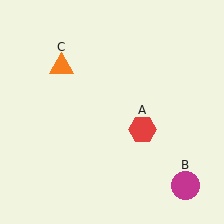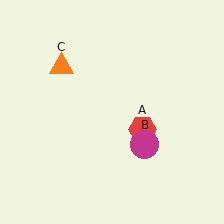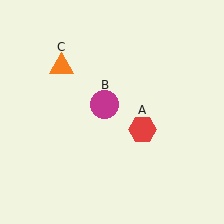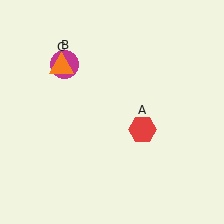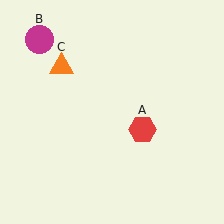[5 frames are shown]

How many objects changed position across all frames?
1 object changed position: magenta circle (object B).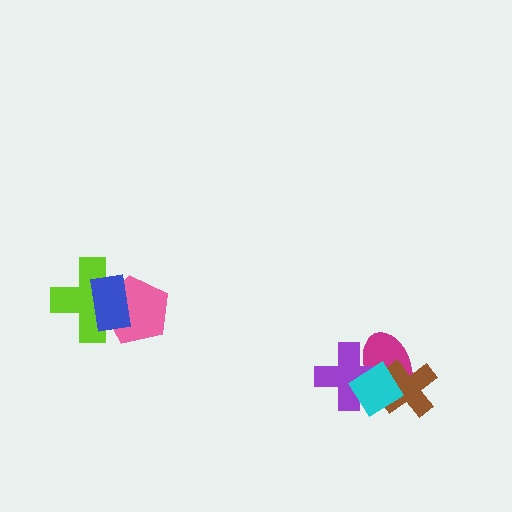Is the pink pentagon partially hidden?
Yes, it is partially covered by another shape.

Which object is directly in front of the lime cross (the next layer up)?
The pink pentagon is directly in front of the lime cross.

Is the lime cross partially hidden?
Yes, it is partially covered by another shape.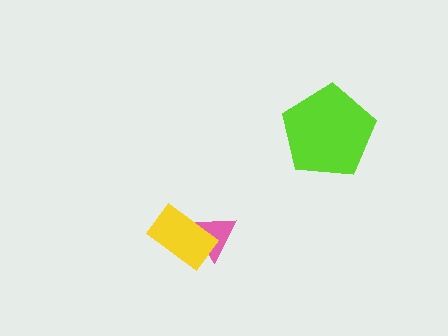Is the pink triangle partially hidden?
Yes, it is partially covered by another shape.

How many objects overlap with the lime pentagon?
0 objects overlap with the lime pentagon.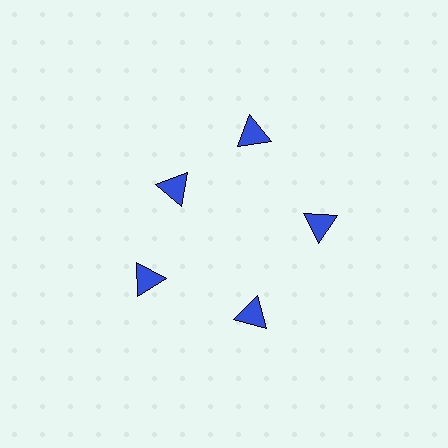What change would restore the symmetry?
The symmetry would be restored by moving it outward, back onto the ring so that all 5 triangles sit at equal angles and equal distance from the center.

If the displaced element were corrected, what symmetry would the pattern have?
It would have 5-fold rotational symmetry — the pattern would map onto itself every 72 degrees.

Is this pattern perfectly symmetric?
No. The 5 blue triangles are arranged in a ring, but one element near the 10 o'clock position is pulled inward toward the center, breaking the 5-fold rotational symmetry.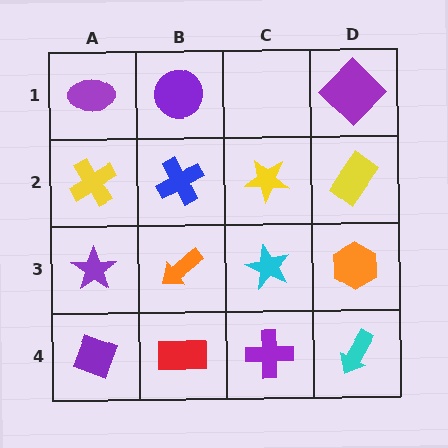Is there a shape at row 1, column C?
No, that cell is empty.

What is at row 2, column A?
A yellow cross.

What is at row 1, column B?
A purple circle.